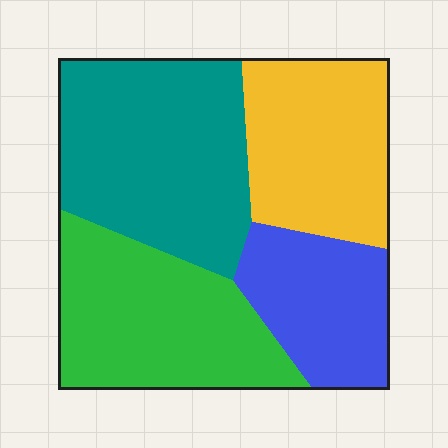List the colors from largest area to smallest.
From largest to smallest: teal, green, yellow, blue.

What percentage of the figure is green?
Green covers 27% of the figure.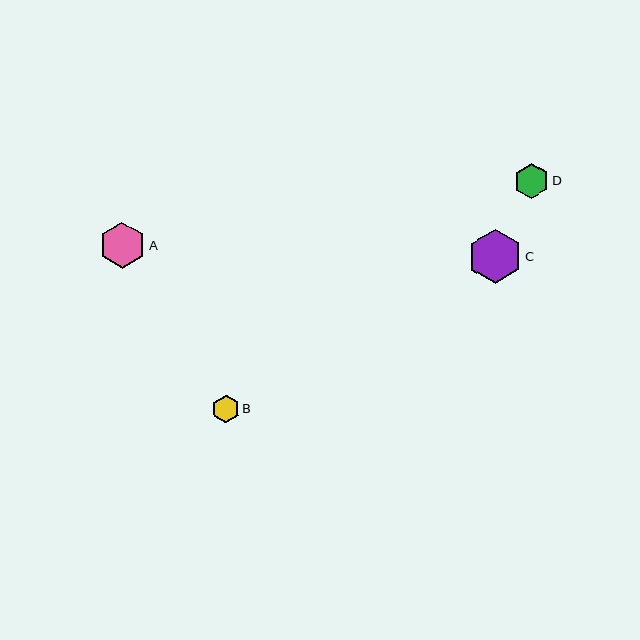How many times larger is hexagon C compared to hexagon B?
Hexagon C is approximately 2.0 times the size of hexagon B.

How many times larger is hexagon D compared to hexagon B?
Hexagon D is approximately 1.3 times the size of hexagon B.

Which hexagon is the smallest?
Hexagon B is the smallest with a size of approximately 27 pixels.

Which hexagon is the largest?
Hexagon C is the largest with a size of approximately 54 pixels.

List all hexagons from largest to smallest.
From largest to smallest: C, A, D, B.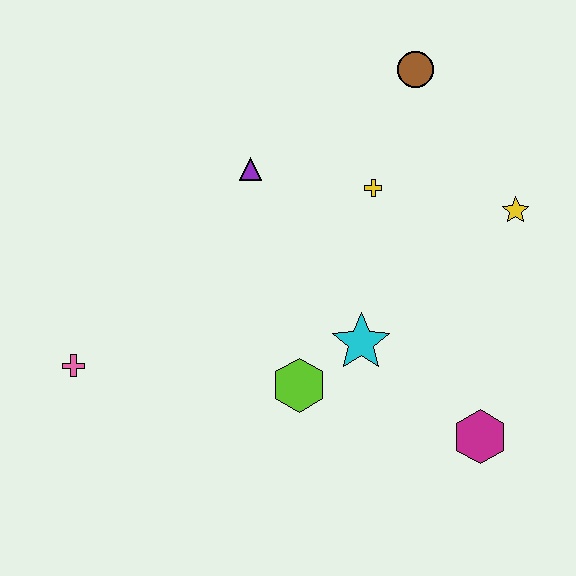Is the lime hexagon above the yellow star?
No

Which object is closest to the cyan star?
The lime hexagon is closest to the cyan star.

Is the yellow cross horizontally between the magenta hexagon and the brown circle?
No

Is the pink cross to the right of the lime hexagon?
No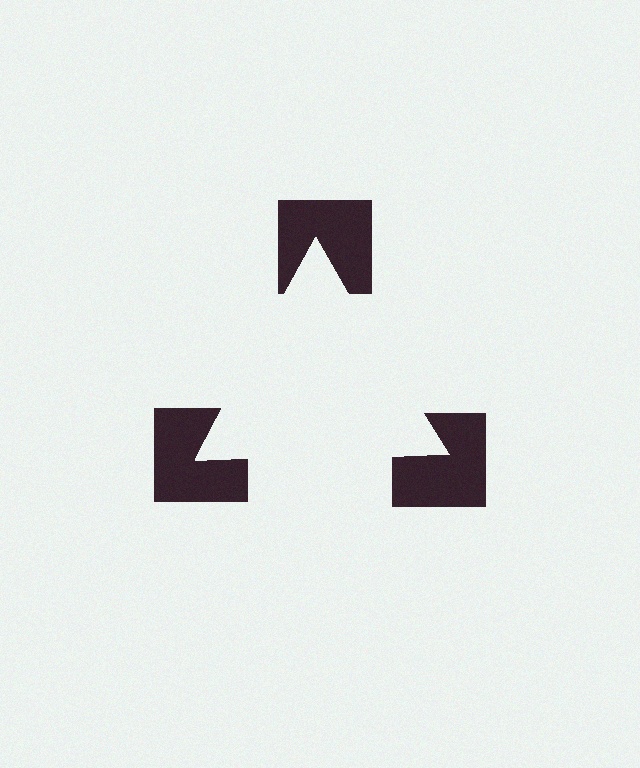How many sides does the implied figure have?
3 sides.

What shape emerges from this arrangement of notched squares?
An illusory triangle — its edges are inferred from the aligned wedge cuts in the notched squares, not physically drawn.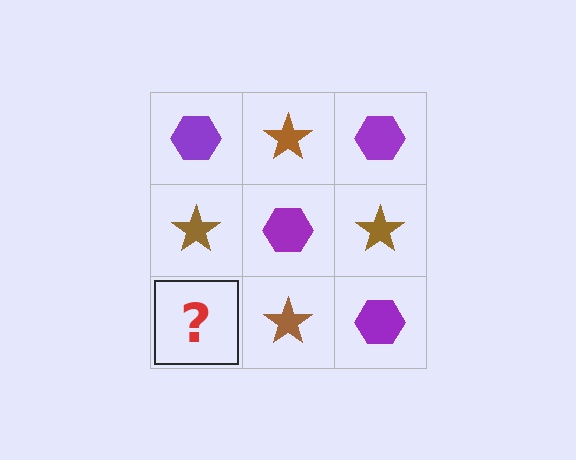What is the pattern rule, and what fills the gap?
The rule is that it alternates purple hexagon and brown star in a checkerboard pattern. The gap should be filled with a purple hexagon.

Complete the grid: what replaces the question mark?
The question mark should be replaced with a purple hexagon.